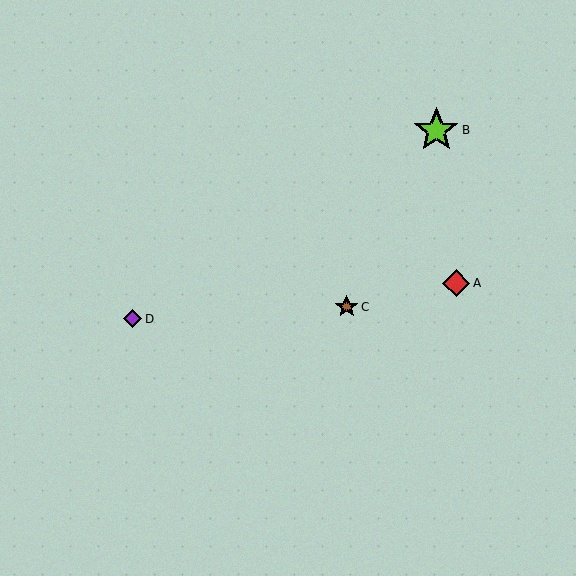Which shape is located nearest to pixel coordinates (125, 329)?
The purple diamond (labeled D) at (133, 319) is nearest to that location.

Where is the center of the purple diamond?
The center of the purple diamond is at (133, 319).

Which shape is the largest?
The lime star (labeled B) is the largest.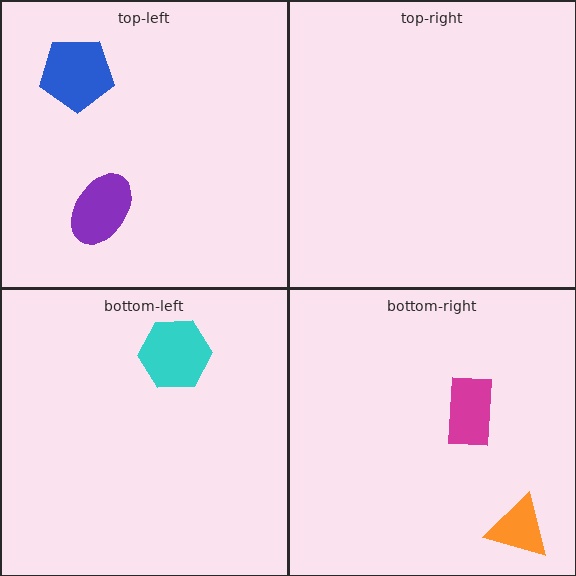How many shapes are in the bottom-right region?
2.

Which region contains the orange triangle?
The bottom-right region.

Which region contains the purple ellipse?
The top-left region.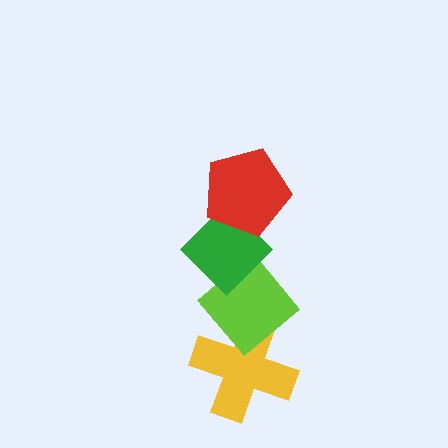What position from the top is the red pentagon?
The red pentagon is 1st from the top.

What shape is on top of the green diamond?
The red pentagon is on top of the green diamond.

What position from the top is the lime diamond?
The lime diamond is 3rd from the top.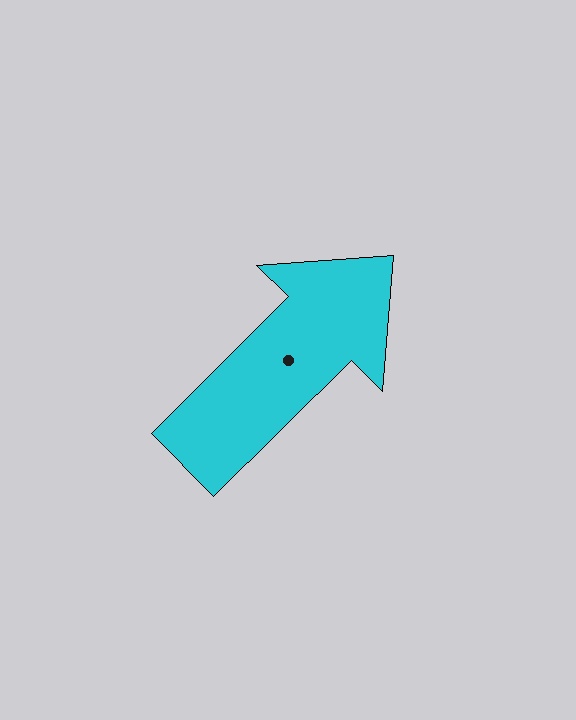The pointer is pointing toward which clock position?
Roughly 2 o'clock.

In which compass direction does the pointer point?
Northeast.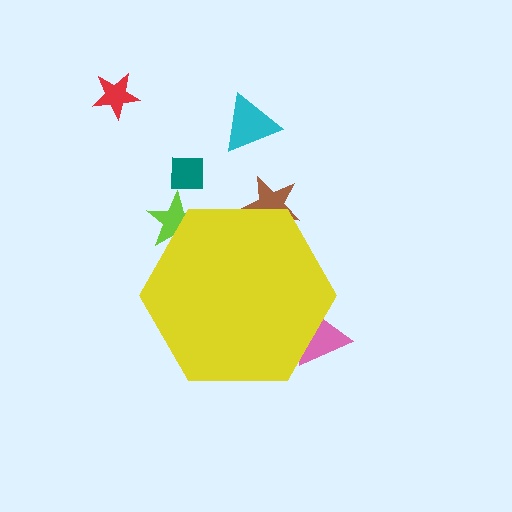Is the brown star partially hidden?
Yes, the brown star is partially hidden behind the yellow hexagon.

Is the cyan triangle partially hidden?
No, the cyan triangle is fully visible.